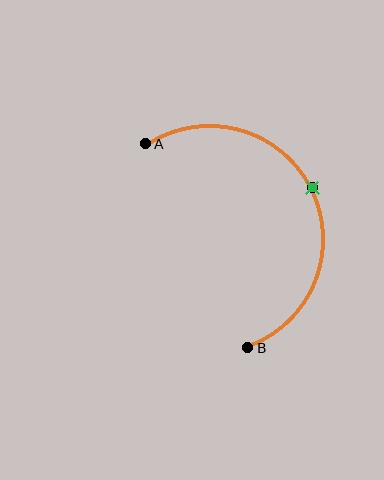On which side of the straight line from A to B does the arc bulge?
The arc bulges to the right of the straight line connecting A and B.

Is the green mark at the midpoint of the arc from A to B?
Yes. The green mark lies on the arc at equal arc-length from both A and B — it is the arc midpoint.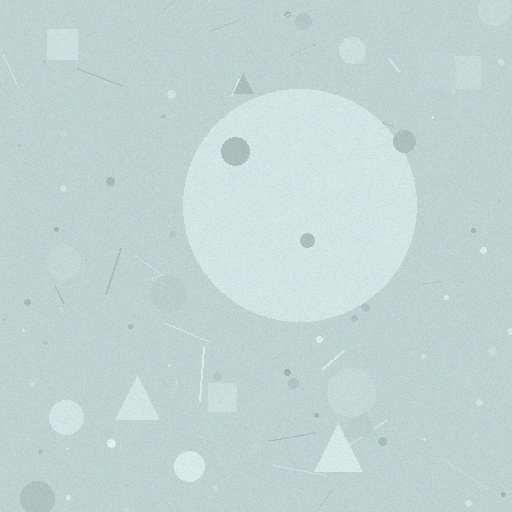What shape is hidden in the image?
A circle is hidden in the image.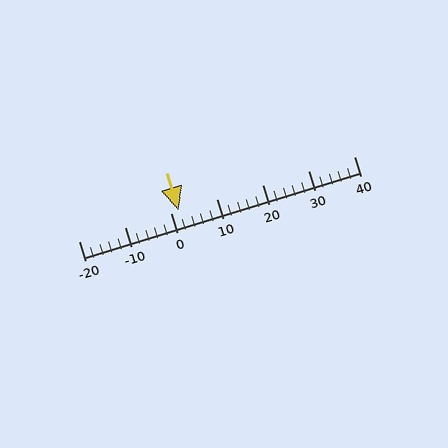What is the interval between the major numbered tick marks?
The major tick marks are spaced 10 units apart.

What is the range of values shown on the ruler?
The ruler shows values from -20 to 40.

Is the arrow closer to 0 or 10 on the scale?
The arrow is closer to 0.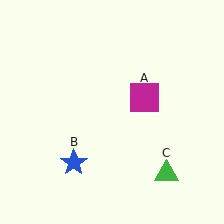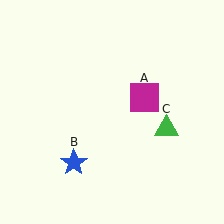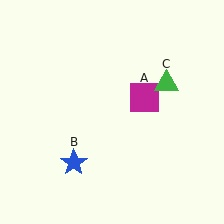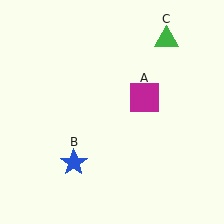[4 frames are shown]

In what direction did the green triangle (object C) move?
The green triangle (object C) moved up.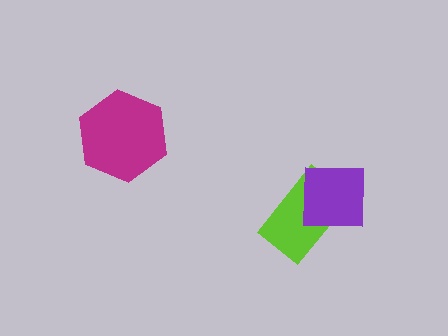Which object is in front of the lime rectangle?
The purple square is in front of the lime rectangle.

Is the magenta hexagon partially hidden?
No, no other shape covers it.